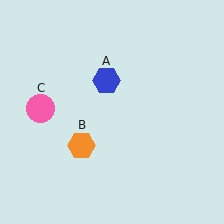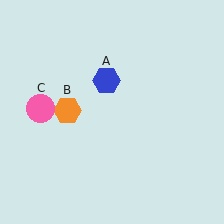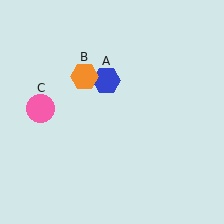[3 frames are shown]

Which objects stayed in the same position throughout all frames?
Blue hexagon (object A) and pink circle (object C) remained stationary.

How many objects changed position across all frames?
1 object changed position: orange hexagon (object B).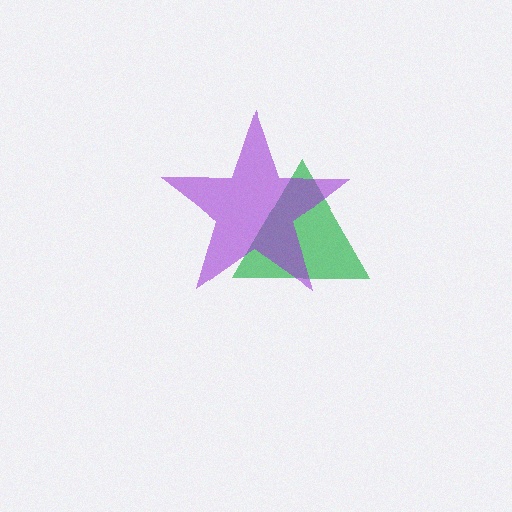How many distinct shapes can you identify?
There are 2 distinct shapes: a green triangle, a purple star.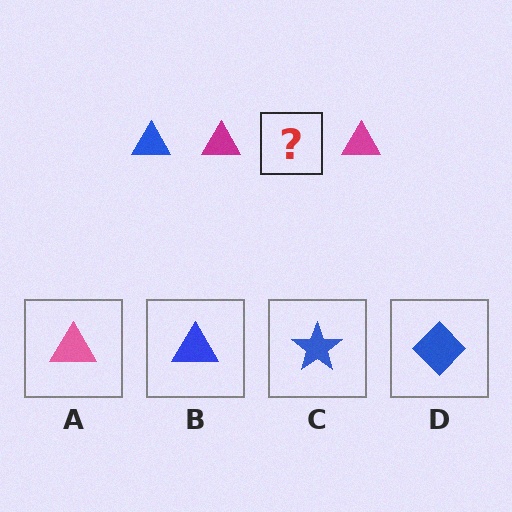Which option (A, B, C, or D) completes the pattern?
B.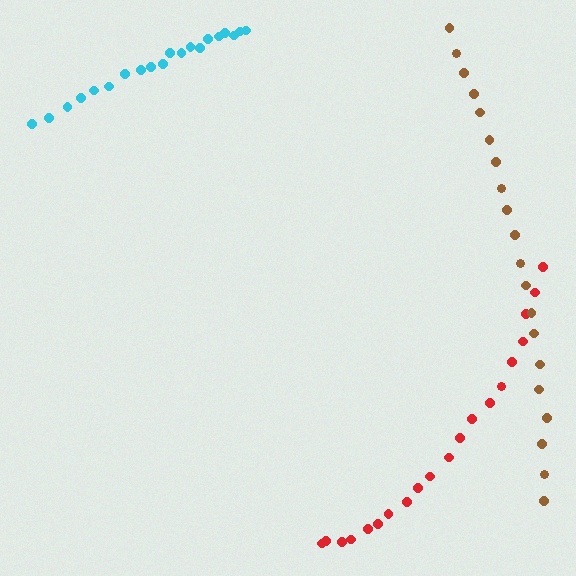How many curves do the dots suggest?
There are 3 distinct paths.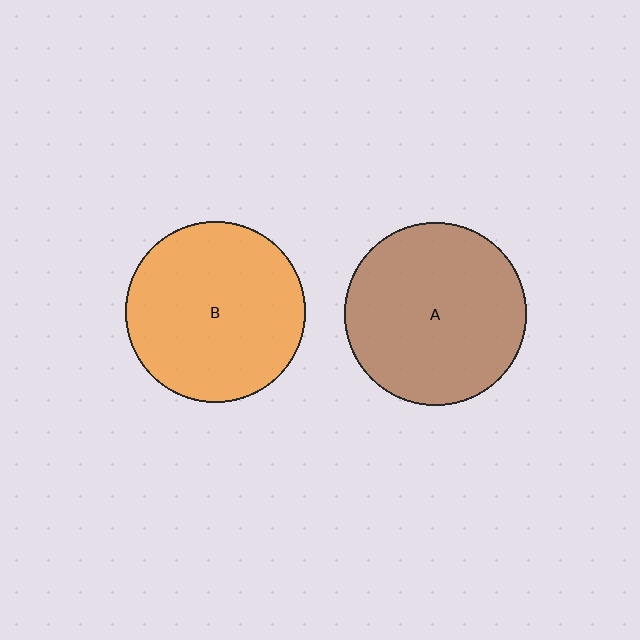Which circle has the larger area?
Circle A (brown).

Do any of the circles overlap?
No, none of the circles overlap.